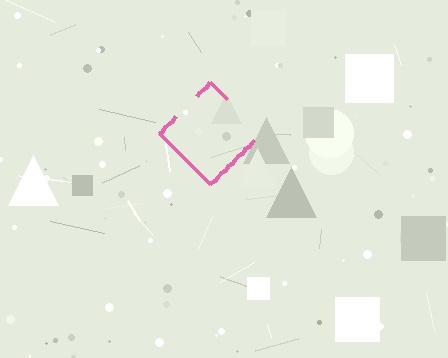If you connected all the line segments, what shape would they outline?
They would outline a diamond.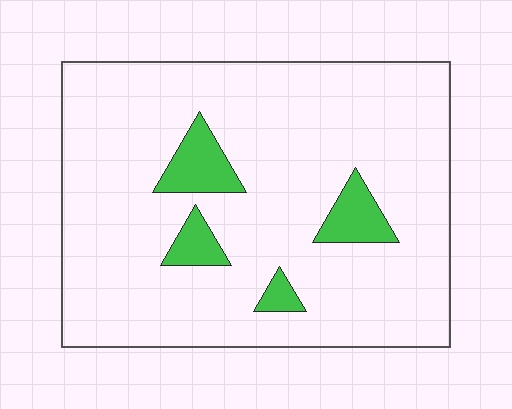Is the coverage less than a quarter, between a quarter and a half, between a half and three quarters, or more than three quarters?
Less than a quarter.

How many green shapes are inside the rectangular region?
4.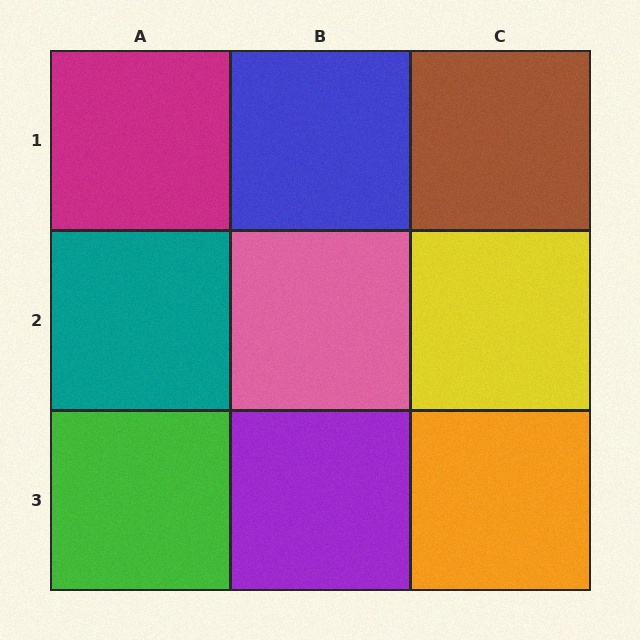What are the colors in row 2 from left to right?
Teal, pink, yellow.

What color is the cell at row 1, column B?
Blue.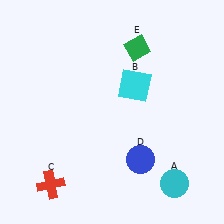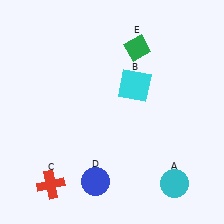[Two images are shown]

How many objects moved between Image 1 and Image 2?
1 object moved between the two images.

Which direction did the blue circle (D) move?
The blue circle (D) moved left.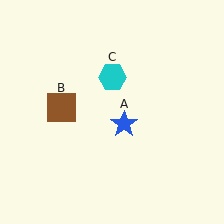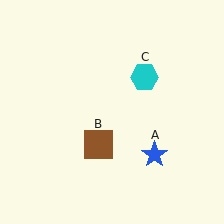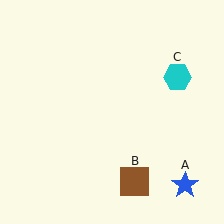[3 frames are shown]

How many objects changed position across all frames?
3 objects changed position: blue star (object A), brown square (object B), cyan hexagon (object C).